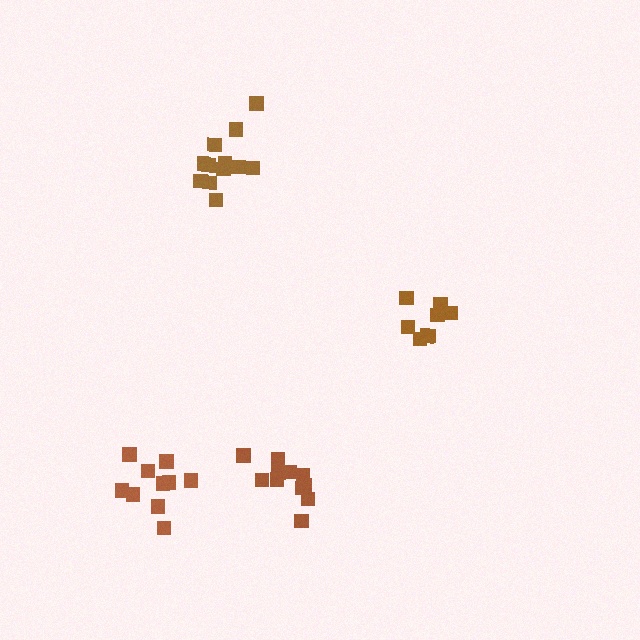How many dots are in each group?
Group 1: 10 dots, Group 2: 12 dots, Group 3: 11 dots, Group 4: 10 dots (43 total).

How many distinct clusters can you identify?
There are 4 distinct clusters.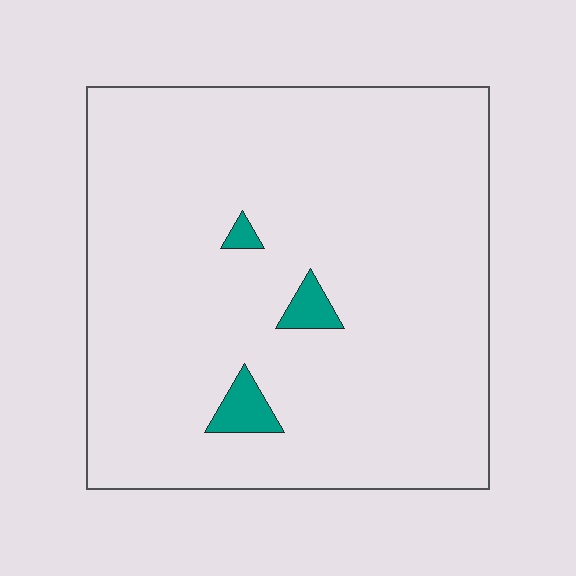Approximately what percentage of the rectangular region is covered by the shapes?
Approximately 5%.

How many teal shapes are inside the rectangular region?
3.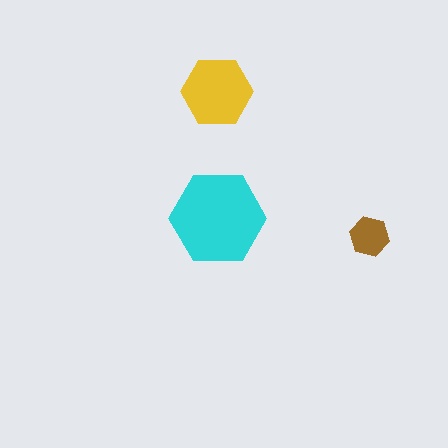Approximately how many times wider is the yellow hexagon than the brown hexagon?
About 2 times wider.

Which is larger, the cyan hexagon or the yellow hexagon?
The cyan one.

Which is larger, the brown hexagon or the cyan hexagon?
The cyan one.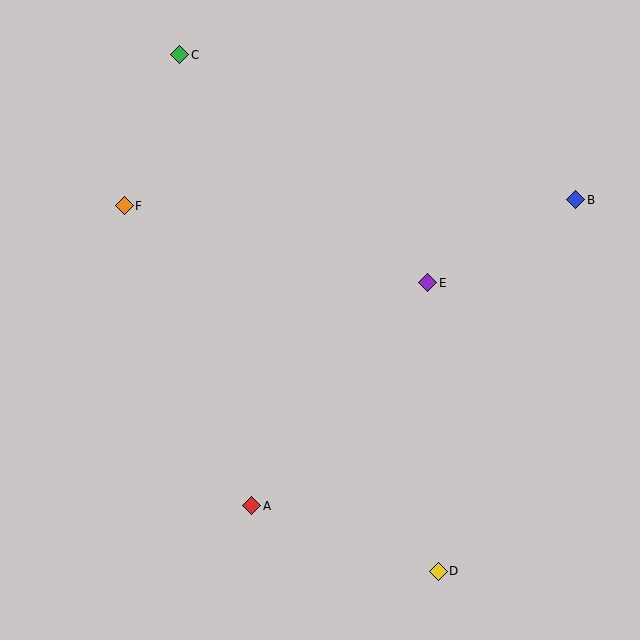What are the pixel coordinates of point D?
Point D is at (438, 571).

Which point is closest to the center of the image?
Point E at (428, 283) is closest to the center.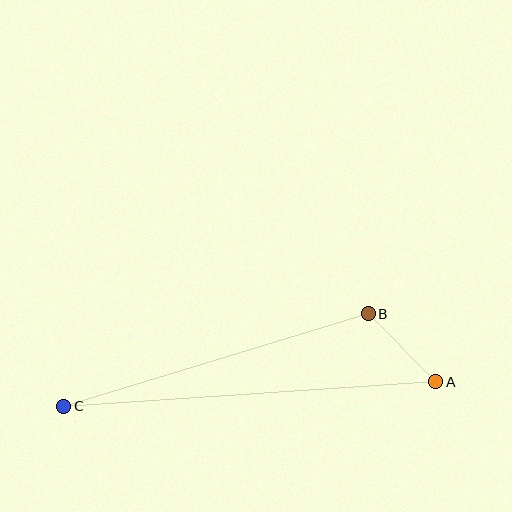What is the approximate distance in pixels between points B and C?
The distance between B and C is approximately 318 pixels.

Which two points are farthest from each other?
Points A and C are farthest from each other.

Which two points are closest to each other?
Points A and B are closest to each other.